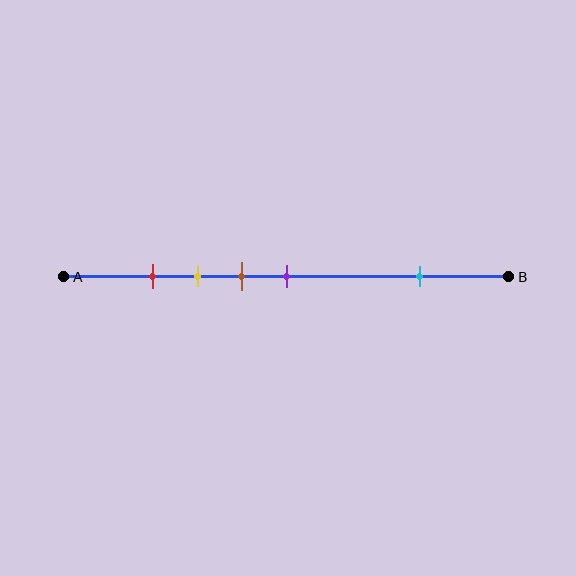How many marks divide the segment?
There are 5 marks dividing the segment.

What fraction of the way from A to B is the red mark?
The red mark is approximately 20% (0.2) of the way from A to B.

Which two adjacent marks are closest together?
The red and yellow marks are the closest adjacent pair.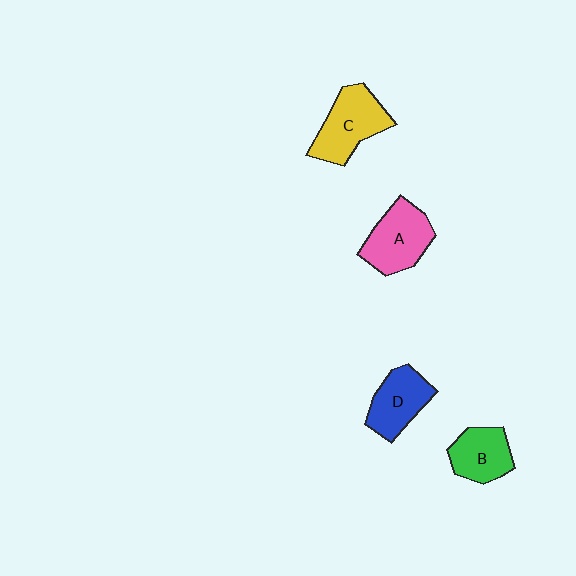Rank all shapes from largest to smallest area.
From largest to smallest: C (yellow), A (pink), D (blue), B (green).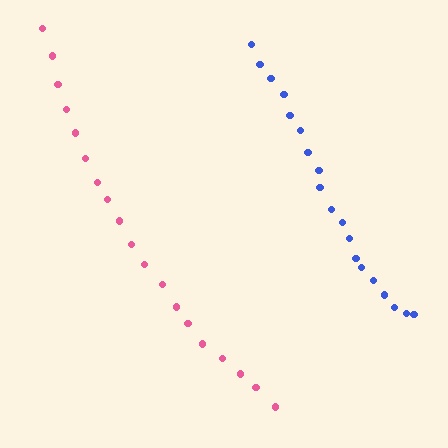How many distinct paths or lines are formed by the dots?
There are 2 distinct paths.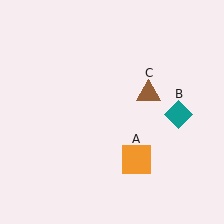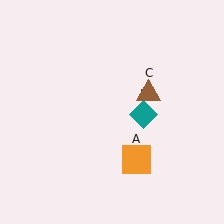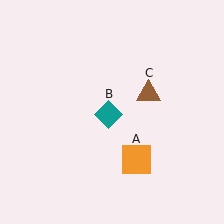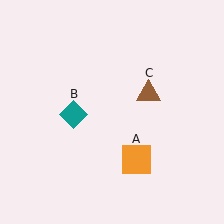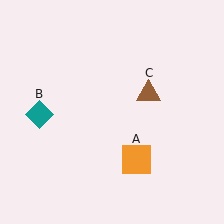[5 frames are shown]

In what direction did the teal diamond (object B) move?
The teal diamond (object B) moved left.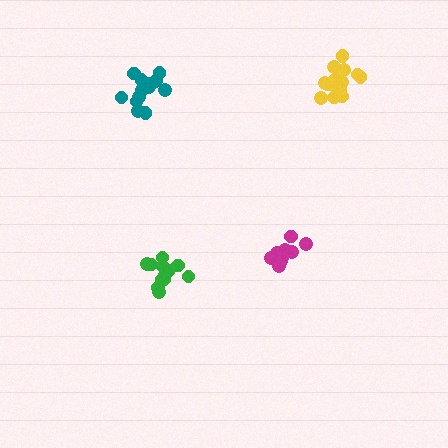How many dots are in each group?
Group 1: 14 dots, Group 2: 12 dots, Group 3: 15 dots, Group 4: 14 dots (55 total).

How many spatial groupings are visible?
There are 4 spatial groupings.